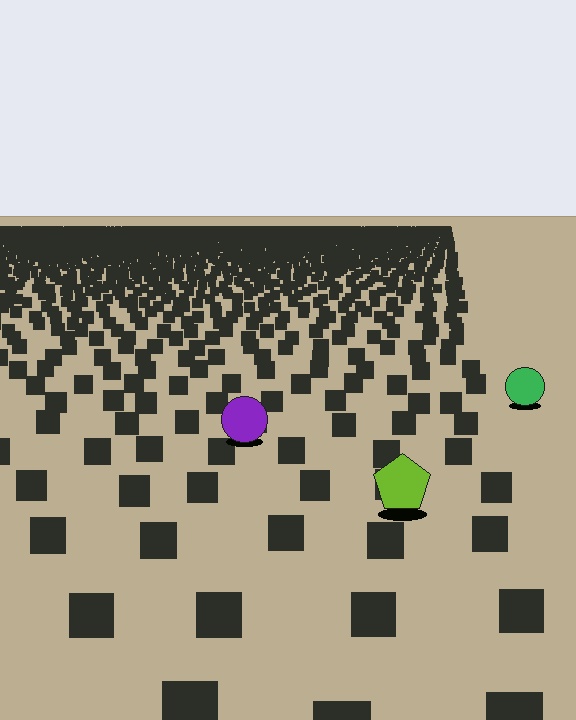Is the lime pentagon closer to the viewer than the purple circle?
Yes. The lime pentagon is closer — you can tell from the texture gradient: the ground texture is coarser near it.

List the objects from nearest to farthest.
From nearest to farthest: the lime pentagon, the purple circle, the green circle.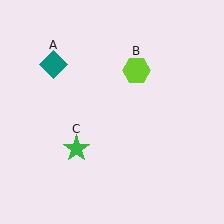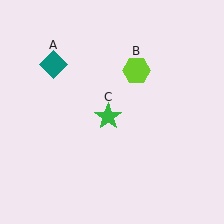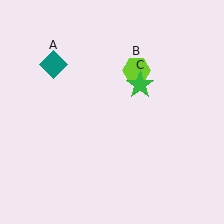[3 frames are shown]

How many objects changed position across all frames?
1 object changed position: green star (object C).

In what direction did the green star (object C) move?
The green star (object C) moved up and to the right.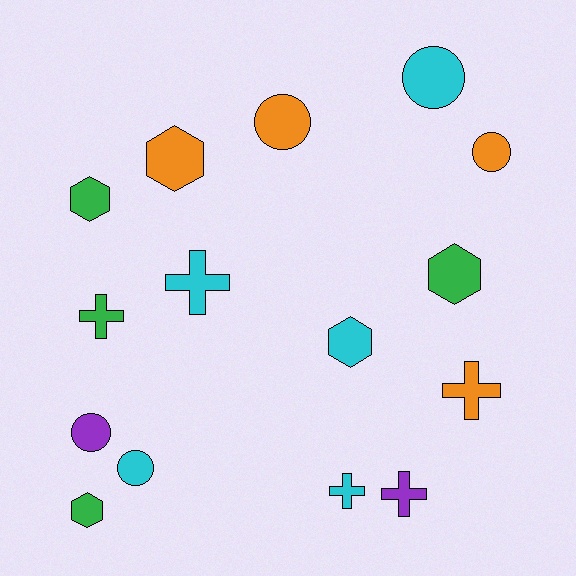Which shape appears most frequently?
Hexagon, with 5 objects.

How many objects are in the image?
There are 15 objects.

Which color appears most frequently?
Cyan, with 5 objects.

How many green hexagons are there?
There are 3 green hexagons.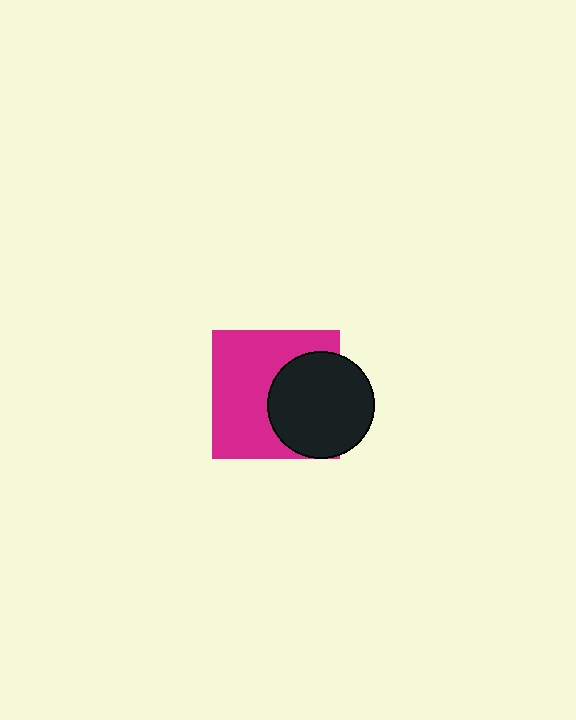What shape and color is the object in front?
The object in front is a black circle.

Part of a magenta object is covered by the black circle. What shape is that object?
It is a square.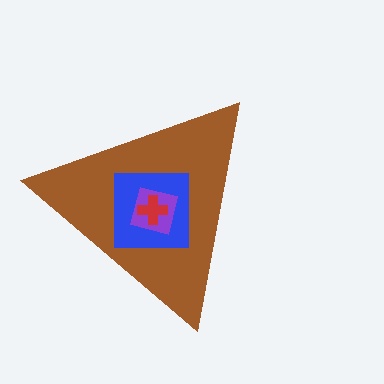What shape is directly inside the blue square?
The purple square.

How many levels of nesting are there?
4.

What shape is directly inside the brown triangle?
The blue square.